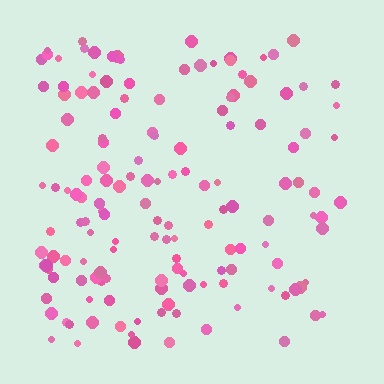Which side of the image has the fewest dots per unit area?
The right.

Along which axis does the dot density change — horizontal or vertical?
Horizontal.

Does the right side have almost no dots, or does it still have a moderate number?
Still a moderate number, just noticeably fewer than the left.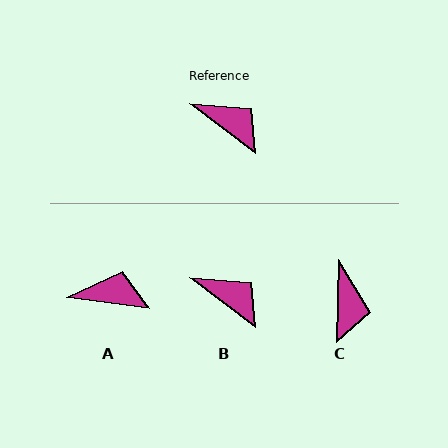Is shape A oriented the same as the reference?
No, it is off by about 30 degrees.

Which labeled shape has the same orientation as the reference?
B.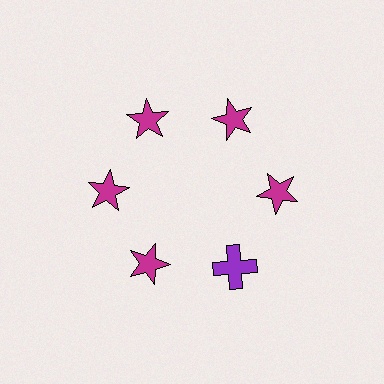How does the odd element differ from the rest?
It differs in both color (purple instead of magenta) and shape (cross instead of star).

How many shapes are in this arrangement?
There are 6 shapes arranged in a ring pattern.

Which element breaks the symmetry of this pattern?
The purple cross at roughly the 5 o'clock position breaks the symmetry. All other shapes are magenta stars.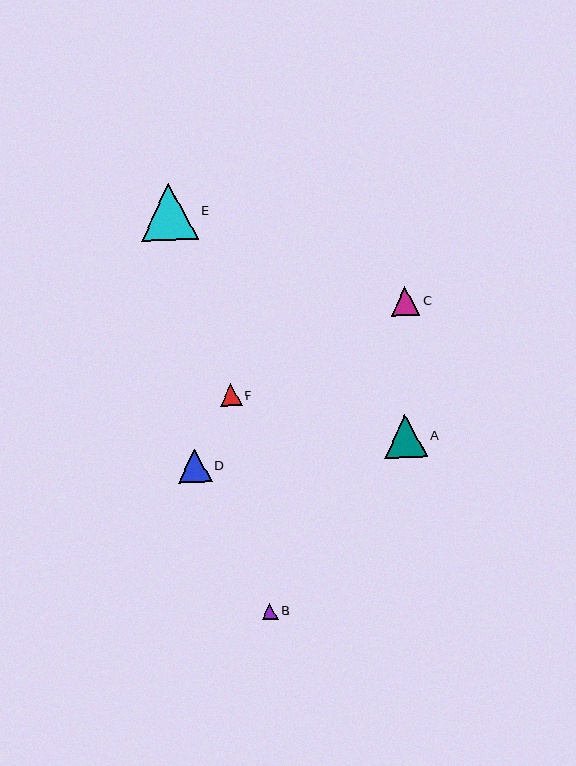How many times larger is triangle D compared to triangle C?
Triangle D is approximately 1.2 times the size of triangle C.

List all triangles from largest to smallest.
From largest to smallest: E, A, D, C, F, B.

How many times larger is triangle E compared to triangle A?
Triangle E is approximately 1.3 times the size of triangle A.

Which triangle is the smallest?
Triangle B is the smallest with a size of approximately 16 pixels.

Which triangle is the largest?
Triangle E is the largest with a size of approximately 58 pixels.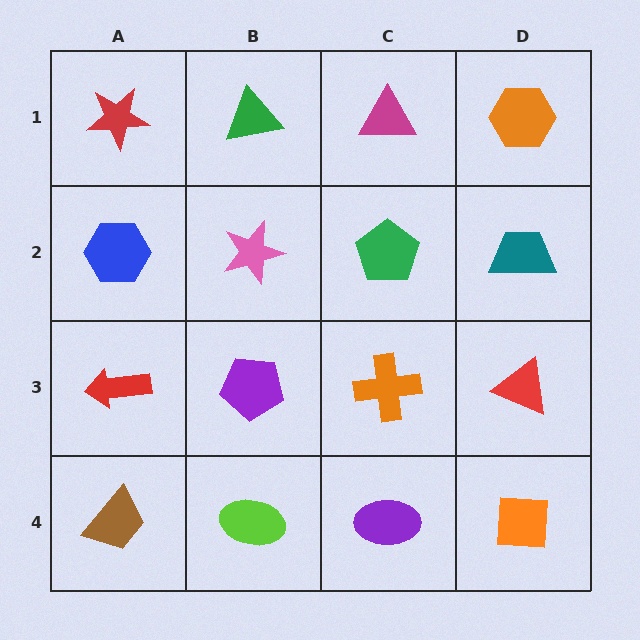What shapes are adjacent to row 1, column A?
A blue hexagon (row 2, column A), a green triangle (row 1, column B).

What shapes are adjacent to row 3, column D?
A teal trapezoid (row 2, column D), an orange square (row 4, column D), an orange cross (row 3, column C).